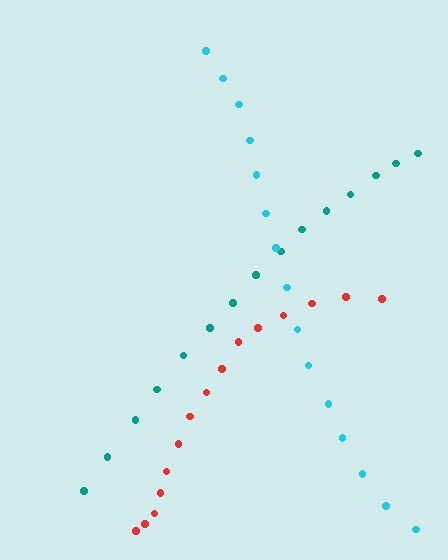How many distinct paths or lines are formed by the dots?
There are 3 distinct paths.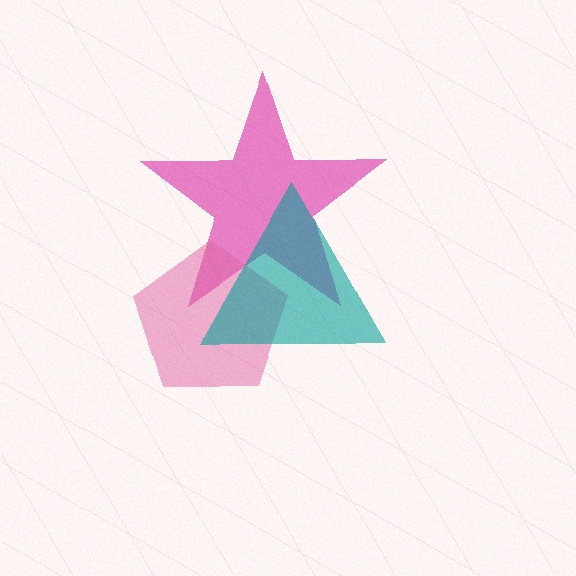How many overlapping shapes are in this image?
There are 3 overlapping shapes in the image.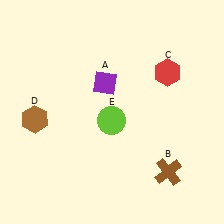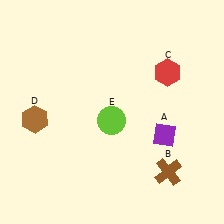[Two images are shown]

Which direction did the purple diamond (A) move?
The purple diamond (A) moved right.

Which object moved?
The purple diamond (A) moved right.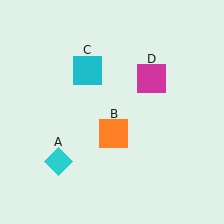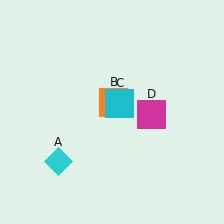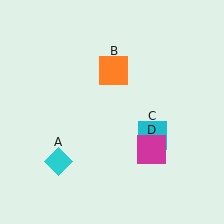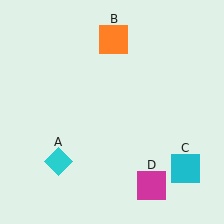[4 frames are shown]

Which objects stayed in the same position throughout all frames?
Cyan diamond (object A) remained stationary.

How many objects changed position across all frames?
3 objects changed position: orange square (object B), cyan square (object C), magenta square (object D).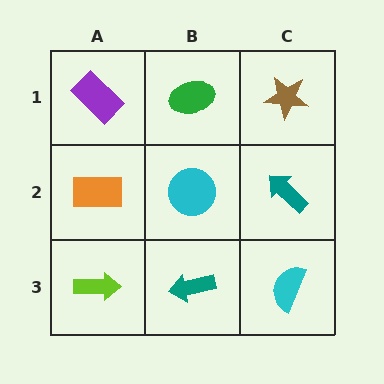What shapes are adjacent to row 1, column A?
An orange rectangle (row 2, column A), a green ellipse (row 1, column B).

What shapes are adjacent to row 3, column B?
A cyan circle (row 2, column B), a lime arrow (row 3, column A), a cyan semicircle (row 3, column C).